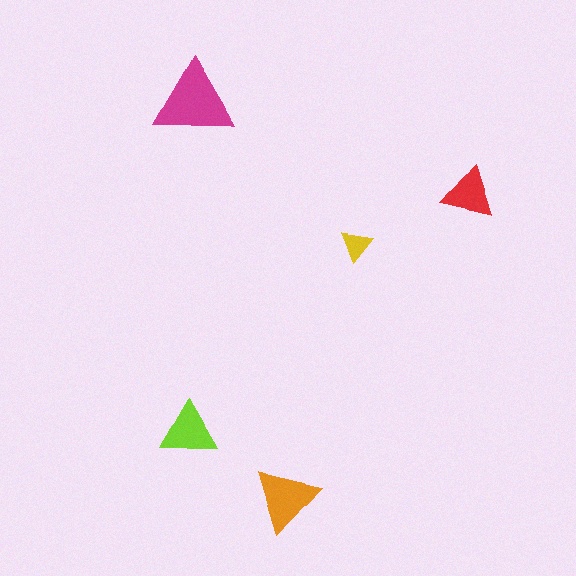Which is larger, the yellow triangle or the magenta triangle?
The magenta one.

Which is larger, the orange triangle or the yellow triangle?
The orange one.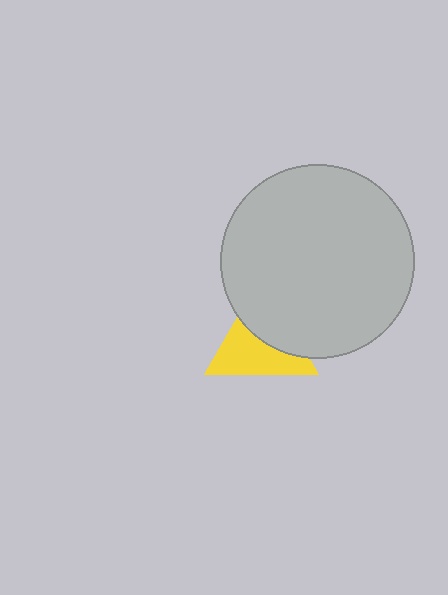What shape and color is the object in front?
The object in front is a light gray circle.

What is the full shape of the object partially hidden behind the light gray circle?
The partially hidden object is a yellow triangle.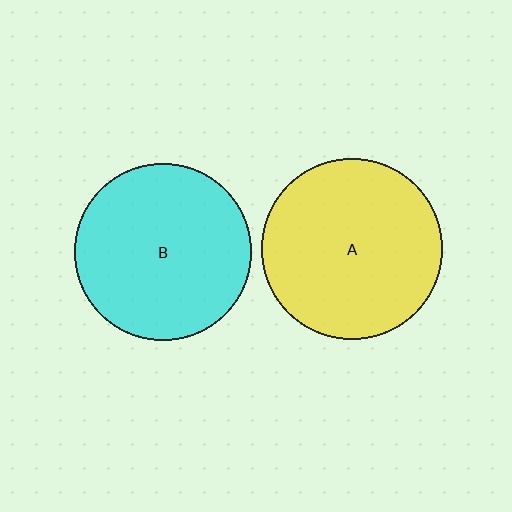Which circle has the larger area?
Circle A (yellow).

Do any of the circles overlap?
No, none of the circles overlap.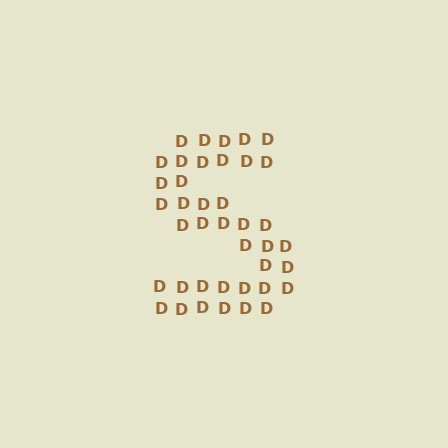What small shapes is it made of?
It is made of small letter D's.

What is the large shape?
The large shape is the letter S.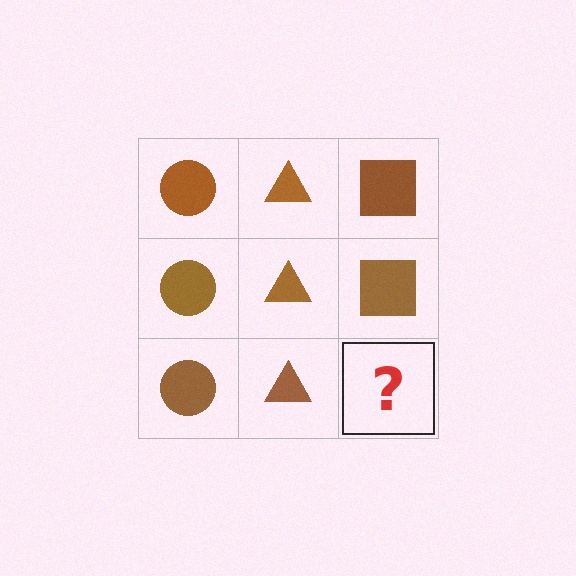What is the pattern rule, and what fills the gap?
The rule is that each column has a consistent shape. The gap should be filled with a brown square.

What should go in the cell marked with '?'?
The missing cell should contain a brown square.